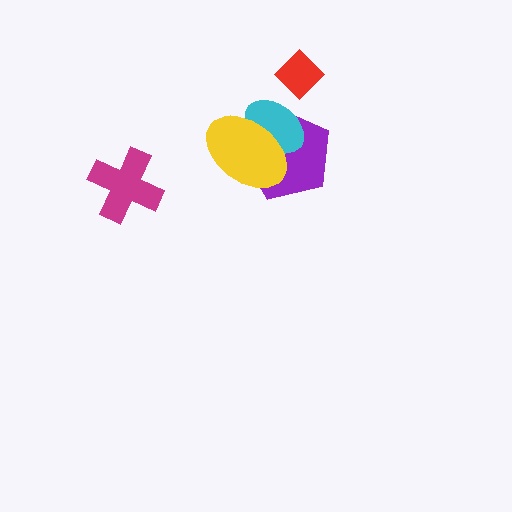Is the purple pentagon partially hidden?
Yes, it is partially covered by another shape.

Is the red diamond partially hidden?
No, no other shape covers it.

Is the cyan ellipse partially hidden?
Yes, it is partially covered by another shape.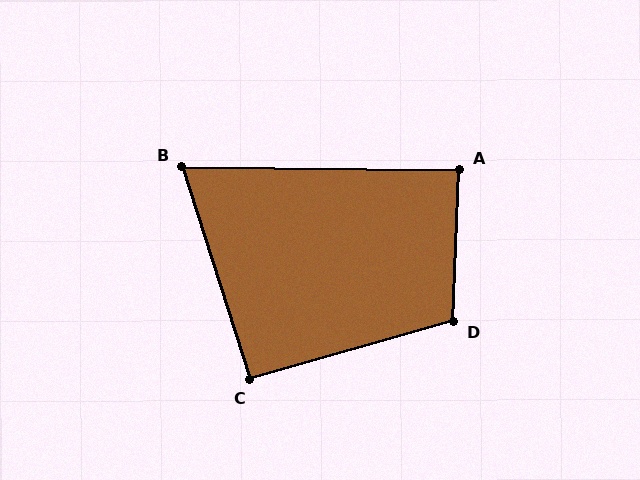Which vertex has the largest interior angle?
D, at approximately 108 degrees.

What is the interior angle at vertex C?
Approximately 92 degrees (approximately right).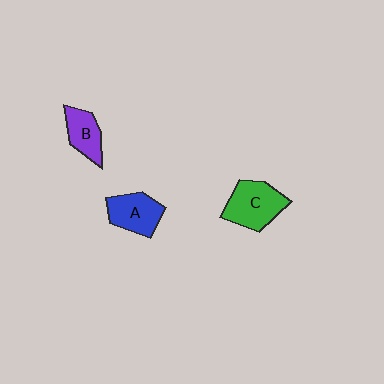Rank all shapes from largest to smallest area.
From largest to smallest: C (green), A (blue), B (purple).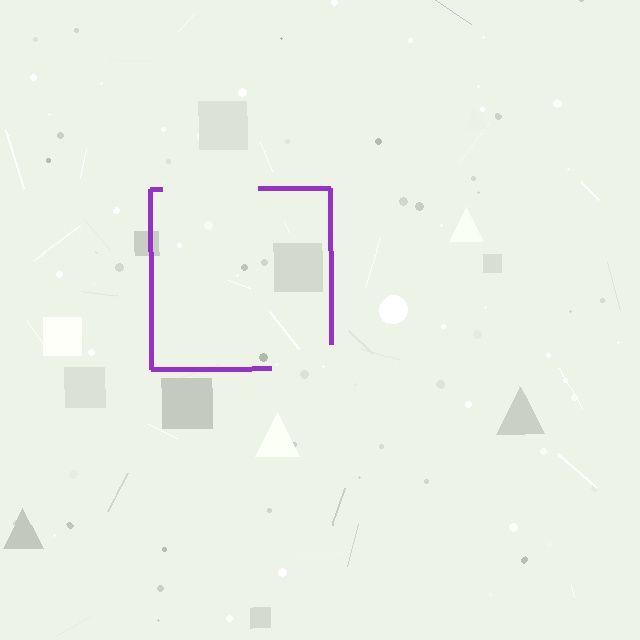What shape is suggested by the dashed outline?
The dashed outline suggests a square.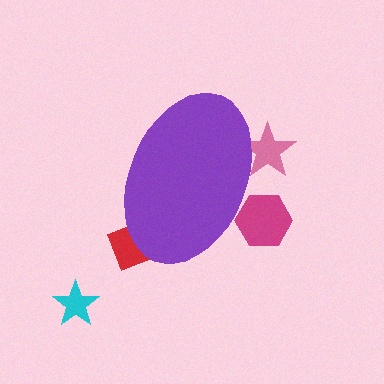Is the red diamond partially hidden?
Yes, the red diamond is partially hidden behind the purple ellipse.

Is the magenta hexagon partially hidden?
Yes, the magenta hexagon is partially hidden behind the purple ellipse.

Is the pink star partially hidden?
Yes, the pink star is partially hidden behind the purple ellipse.